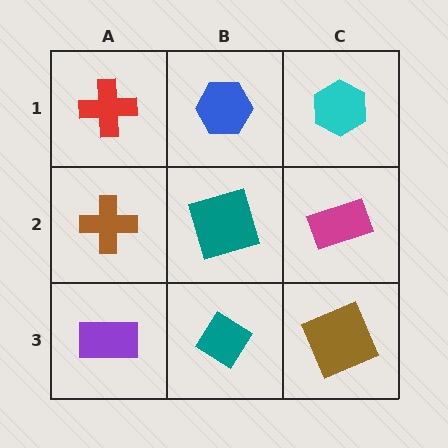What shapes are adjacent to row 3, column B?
A teal square (row 2, column B), a purple rectangle (row 3, column A), a brown square (row 3, column C).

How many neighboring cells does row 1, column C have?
2.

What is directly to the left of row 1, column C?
A blue hexagon.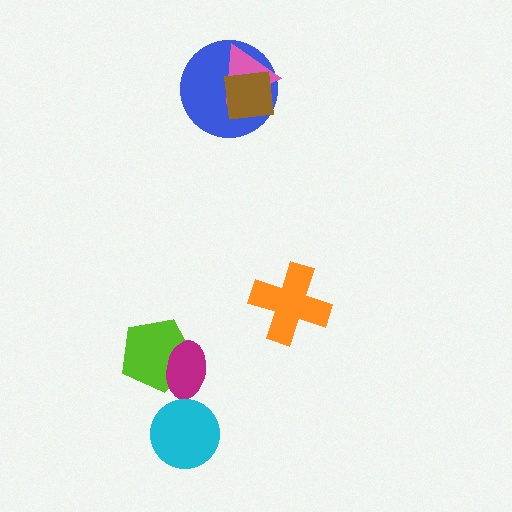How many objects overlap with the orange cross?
0 objects overlap with the orange cross.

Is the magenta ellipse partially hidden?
No, no other shape covers it.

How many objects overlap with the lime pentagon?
1 object overlaps with the lime pentagon.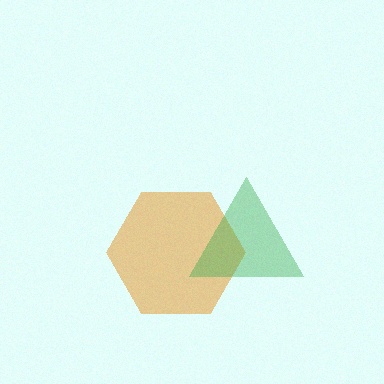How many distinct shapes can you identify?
There are 2 distinct shapes: an orange hexagon, a green triangle.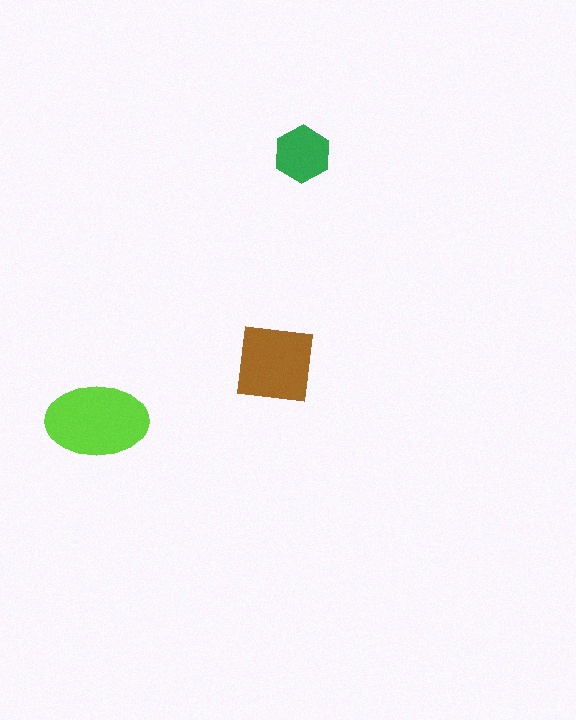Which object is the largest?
The lime ellipse.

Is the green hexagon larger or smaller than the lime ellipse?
Smaller.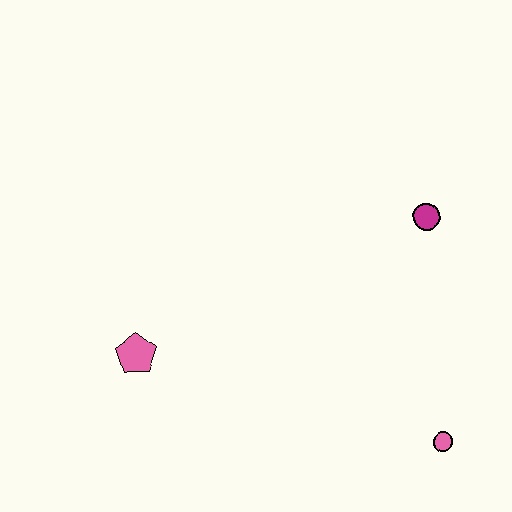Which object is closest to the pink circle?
The magenta circle is closest to the pink circle.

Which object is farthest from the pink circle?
The pink pentagon is farthest from the pink circle.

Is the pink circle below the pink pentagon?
Yes